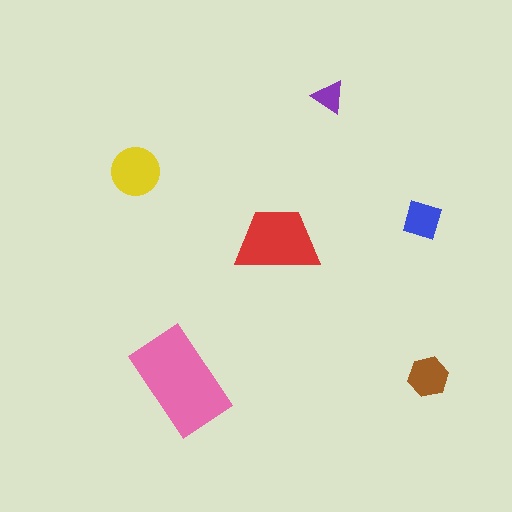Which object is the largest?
The pink rectangle.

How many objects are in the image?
There are 6 objects in the image.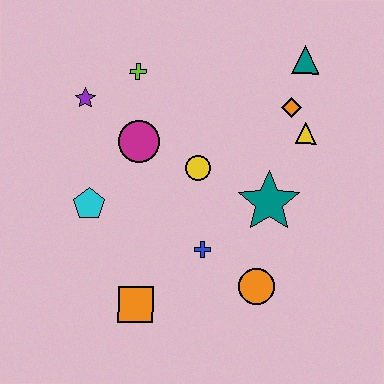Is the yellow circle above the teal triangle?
No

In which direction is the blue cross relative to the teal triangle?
The blue cross is below the teal triangle.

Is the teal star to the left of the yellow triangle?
Yes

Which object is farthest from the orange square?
The teal triangle is farthest from the orange square.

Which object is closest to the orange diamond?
The yellow triangle is closest to the orange diamond.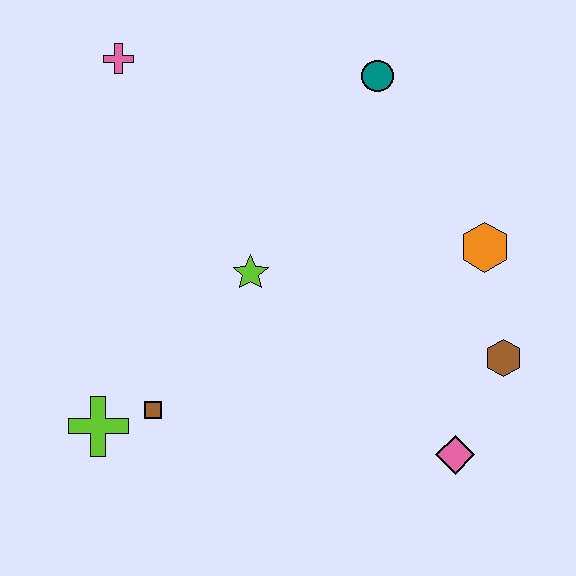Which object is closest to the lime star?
The brown square is closest to the lime star.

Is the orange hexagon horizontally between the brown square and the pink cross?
No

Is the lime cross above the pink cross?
No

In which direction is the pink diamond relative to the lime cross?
The pink diamond is to the right of the lime cross.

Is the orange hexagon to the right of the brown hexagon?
No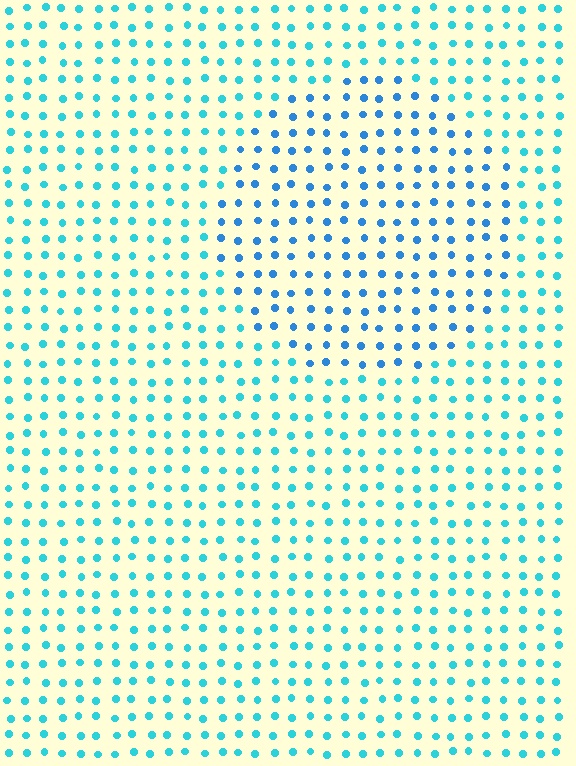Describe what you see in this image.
The image is filled with small cyan elements in a uniform arrangement. A circle-shaped region is visible where the elements are tinted to a slightly different hue, forming a subtle color boundary.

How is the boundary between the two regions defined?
The boundary is defined purely by a slight shift in hue (about 26 degrees). Spacing, size, and orientation are identical on both sides.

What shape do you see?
I see a circle.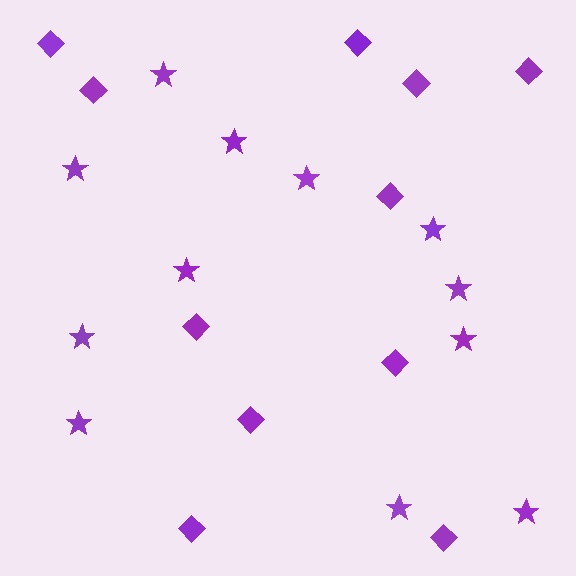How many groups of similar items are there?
There are 2 groups: one group of diamonds (11) and one group of stars (12).